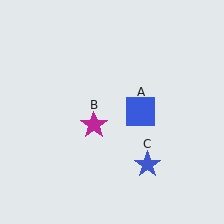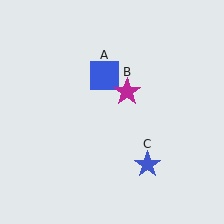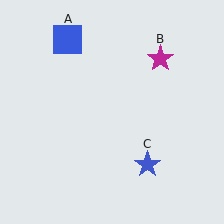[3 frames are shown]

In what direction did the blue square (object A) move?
The blue square (object A) moved up and to the left.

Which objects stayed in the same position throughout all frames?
Blue star (object C) remained stationary.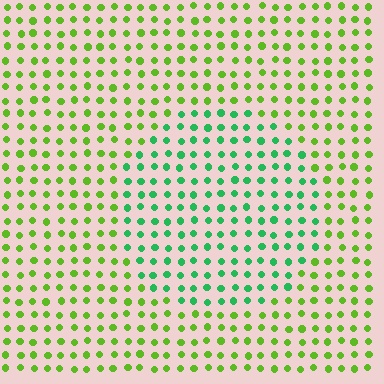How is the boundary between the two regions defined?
The boundary is defined purely by a slight shift in hue (about 43 degrees). Spacing, size, and orientation are identical on both sides.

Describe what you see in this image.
The image is filled with small lime elements in a uniform arrangement. A circle-shaped region is visible where the elements are tinted to a slightly different hue, forming a subtle color boundary.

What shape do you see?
I see a circle.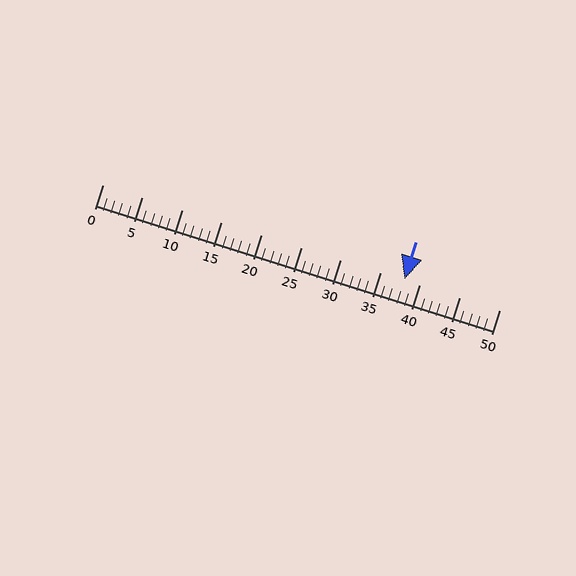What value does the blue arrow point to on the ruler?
The blue arrow points to approximately 38.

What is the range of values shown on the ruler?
The ruler shows values from 0 to 50.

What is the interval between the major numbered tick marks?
The major tick marks are spaced 5 units apart.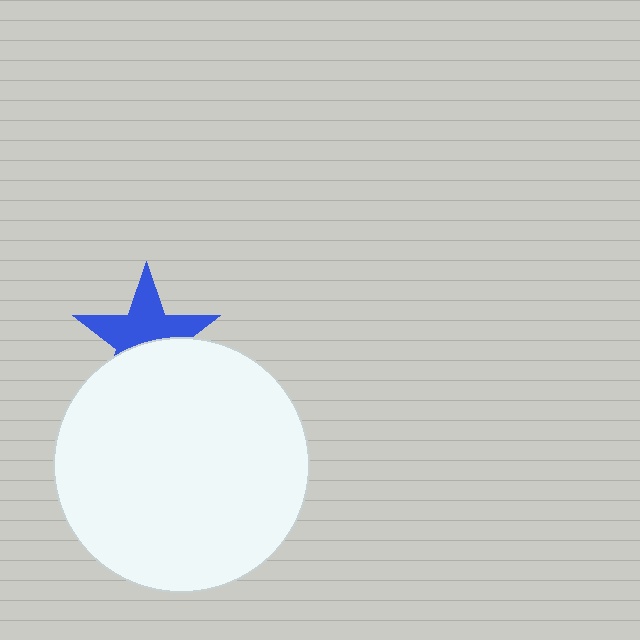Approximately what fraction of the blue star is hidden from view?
Roughly 43% of the blue star is hidden behind the white circle.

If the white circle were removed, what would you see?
You would see the complete blue star.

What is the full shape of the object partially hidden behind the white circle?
The partially hidden object is a blue star.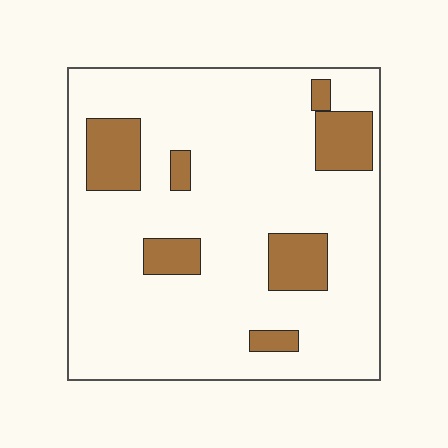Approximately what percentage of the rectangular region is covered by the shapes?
Approximately 15%.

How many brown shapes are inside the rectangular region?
7.